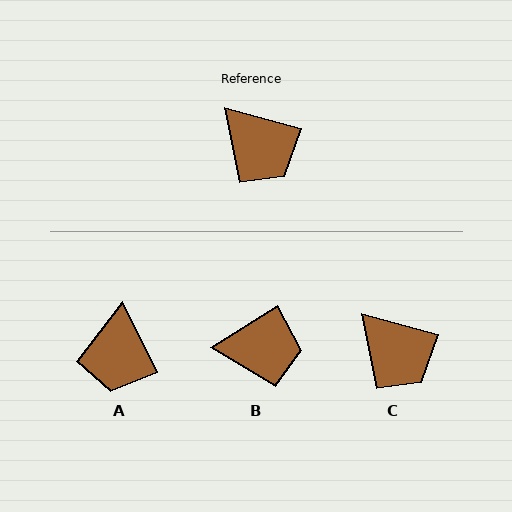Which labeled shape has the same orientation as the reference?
C.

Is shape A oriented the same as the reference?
No, it is off by about 49 degrees.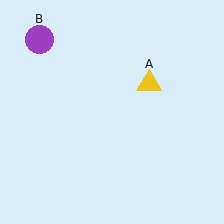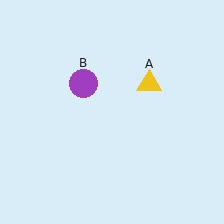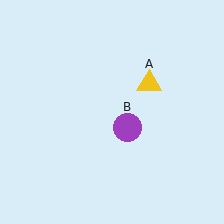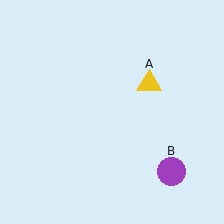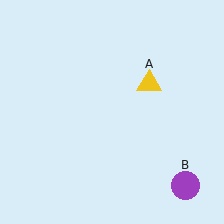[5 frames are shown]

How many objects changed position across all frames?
1 object changed position: purple circle (object B).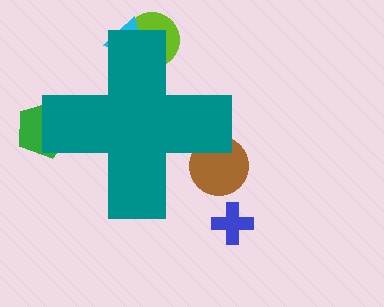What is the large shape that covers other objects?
A teal cross.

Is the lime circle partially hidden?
Yes, the lime circle is partially hidden behind the teal cross.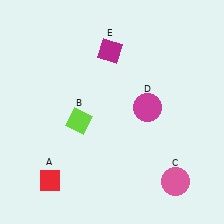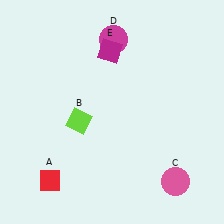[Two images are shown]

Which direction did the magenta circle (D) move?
The magenta circle (D) moved up.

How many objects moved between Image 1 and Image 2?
1 object moved between the two images.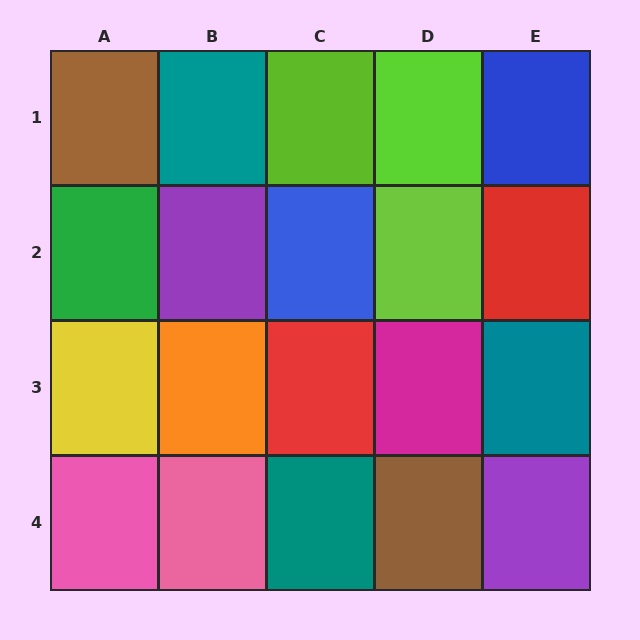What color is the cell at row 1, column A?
Brown.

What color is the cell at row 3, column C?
Red.